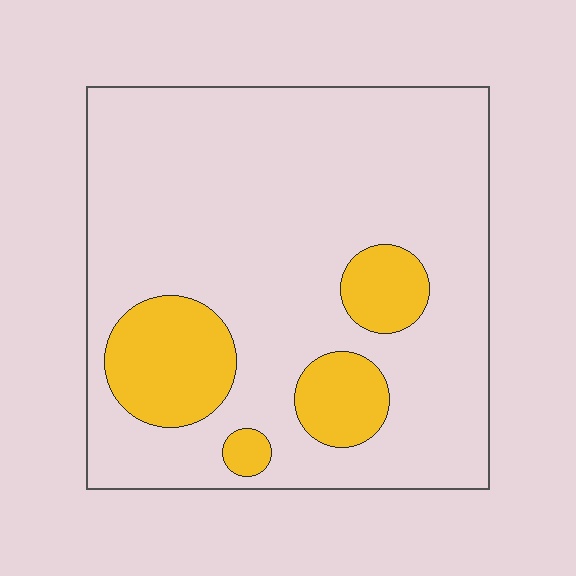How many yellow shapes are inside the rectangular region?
4.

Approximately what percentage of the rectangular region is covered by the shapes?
Approximately 20%.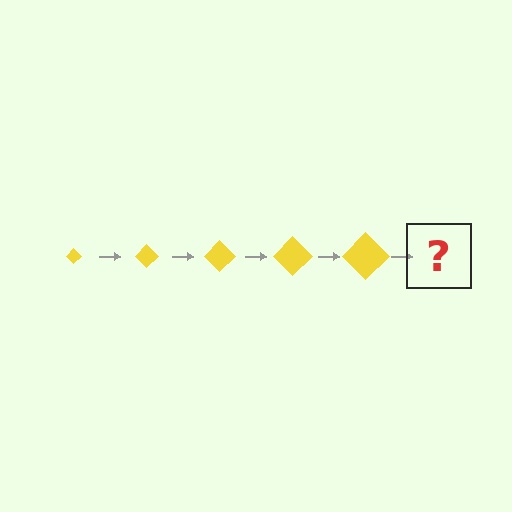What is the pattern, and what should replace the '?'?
The pattern is that the diamond gets progressively larger each step. The '?' should be a yellow diamond, larger than the previous one.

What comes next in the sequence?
The next element should be a yellow diamond, larger than the previous one.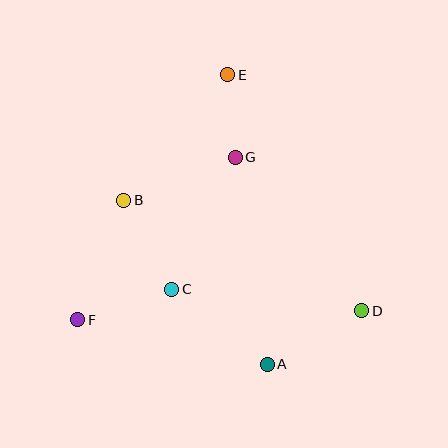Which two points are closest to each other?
Points E and G are closest to each other.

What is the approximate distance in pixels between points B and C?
The distance between B and C is approximately 101 pixels.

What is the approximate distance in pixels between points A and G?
The distance between A and G is approximately 210 pixels.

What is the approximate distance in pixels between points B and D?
The distance between B and D is approximately 262 pixels.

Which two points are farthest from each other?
Points A and E are farthest from each other.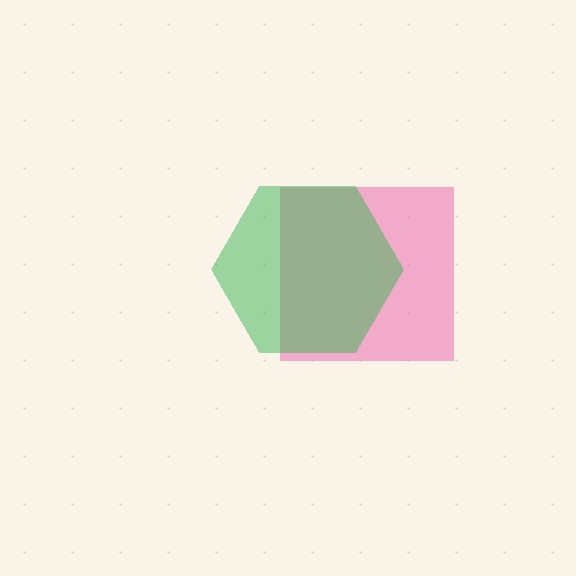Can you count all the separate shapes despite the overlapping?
Yes, there are 2 separate shapes.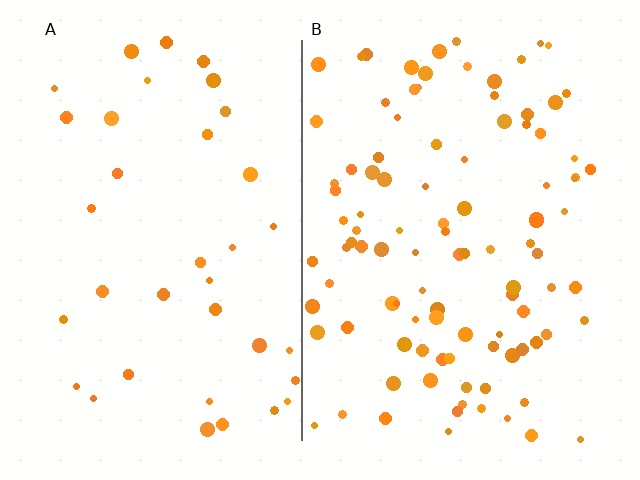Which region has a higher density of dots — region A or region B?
B (the right).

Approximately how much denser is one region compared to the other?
Approximately 2.8× — region B over region A.